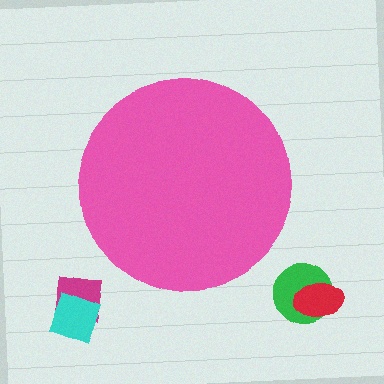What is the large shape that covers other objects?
A pink circle.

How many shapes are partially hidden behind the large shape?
0 shapes are partially hidden.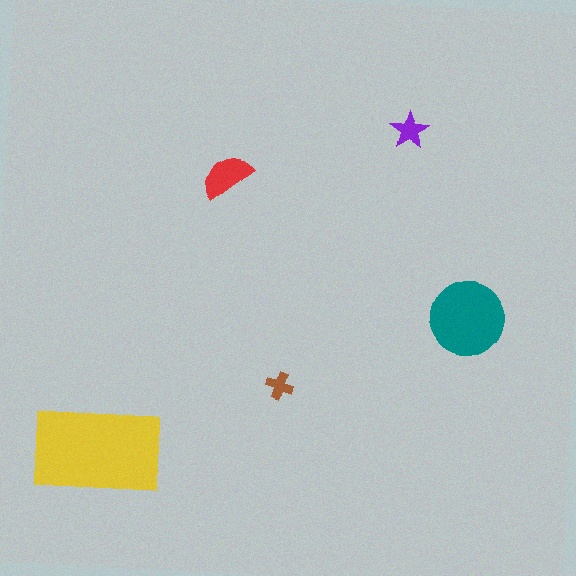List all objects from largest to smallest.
The yellow rectangle, the teal circle, the red semicircle, the purple star, the brown cross.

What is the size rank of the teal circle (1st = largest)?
2nd.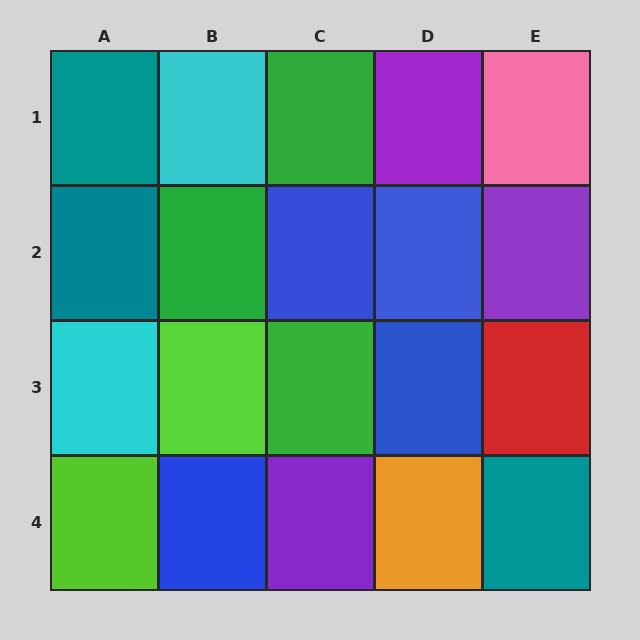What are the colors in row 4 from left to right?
Lime, blue, purple, orange, teal.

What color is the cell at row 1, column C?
Green.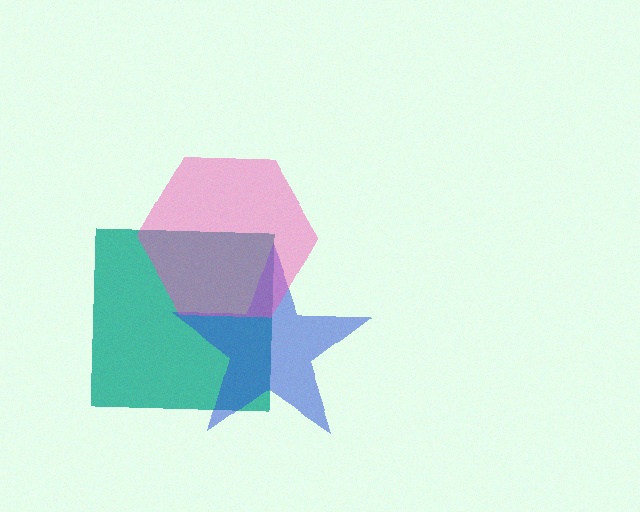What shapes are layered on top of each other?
The layered shapes are: a teal square, a blue star, a pink hexagon.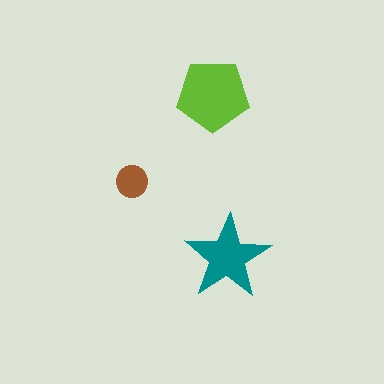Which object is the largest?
The lime pentagon.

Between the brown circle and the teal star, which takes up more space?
The teal star.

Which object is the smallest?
The brown circle.